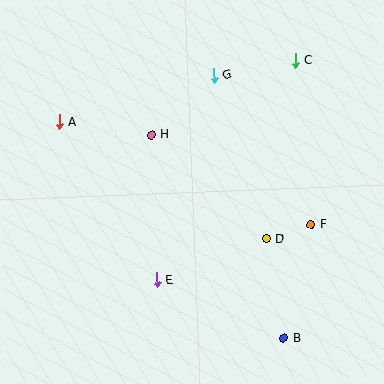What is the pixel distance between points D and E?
The distance between D and E is 117 pixels.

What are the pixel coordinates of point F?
Point F is at (311, 225).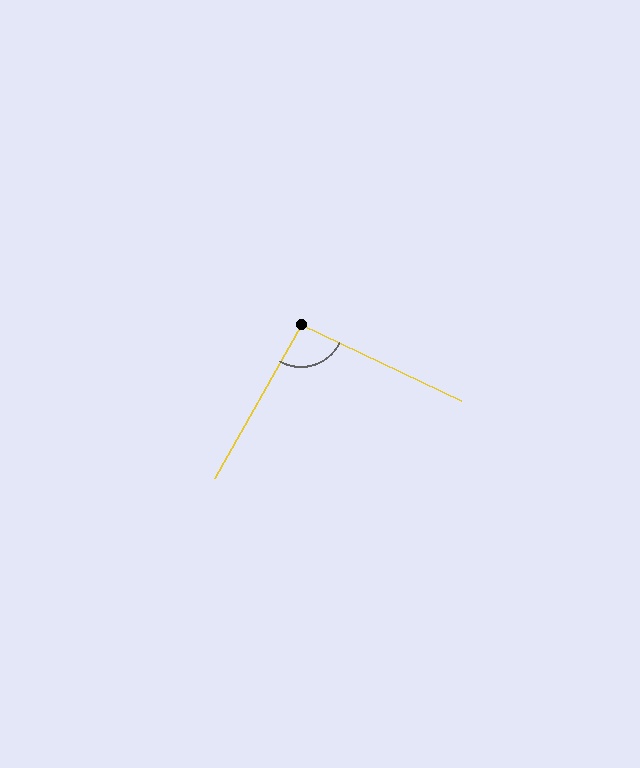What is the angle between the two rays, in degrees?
Approximately 94 degrees.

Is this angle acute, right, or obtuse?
It is approximately a right angle.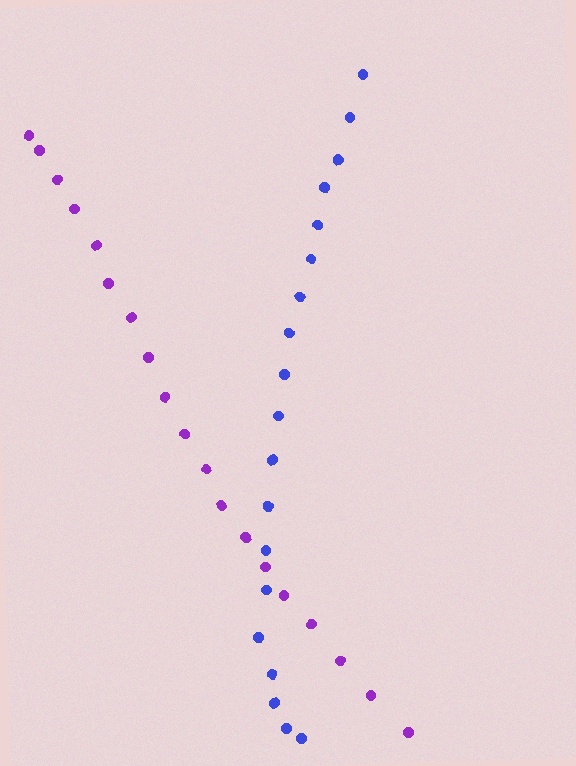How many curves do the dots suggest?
There are 2 distinct paths.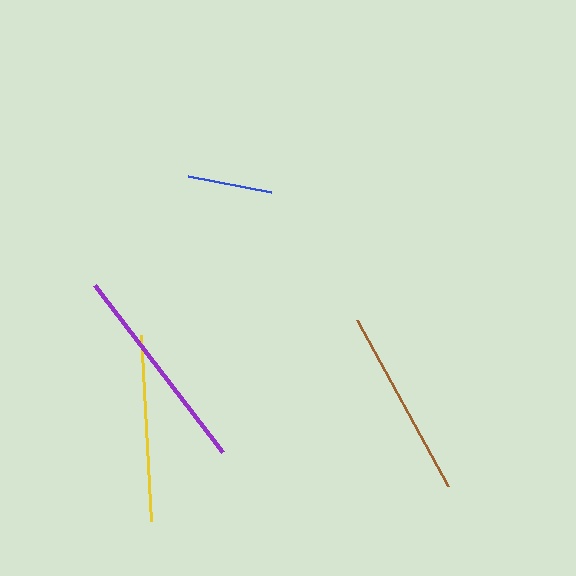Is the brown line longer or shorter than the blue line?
The brown line is longer than the blue line.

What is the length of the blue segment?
The blue segment is approximately 85 pixels long.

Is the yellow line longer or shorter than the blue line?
The yellow line is longer than the blue line.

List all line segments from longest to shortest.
From longest to shortest: purple, brown, yellow, blue.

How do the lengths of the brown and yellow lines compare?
The brown and yellow lines are approximately the same length.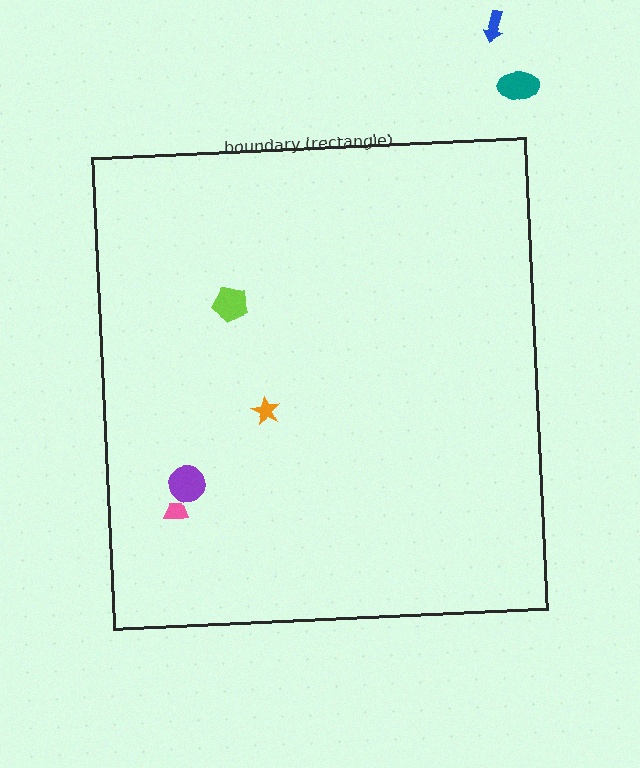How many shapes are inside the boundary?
4 inside, 2 outside.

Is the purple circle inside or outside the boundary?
Inside.